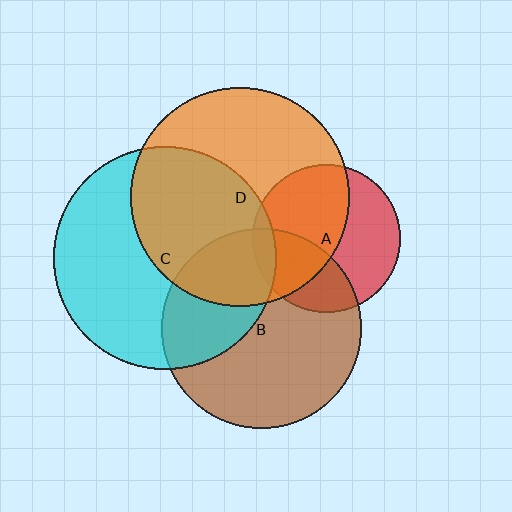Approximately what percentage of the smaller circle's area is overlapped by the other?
Approximately 25%.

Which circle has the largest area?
Circle C (cyan).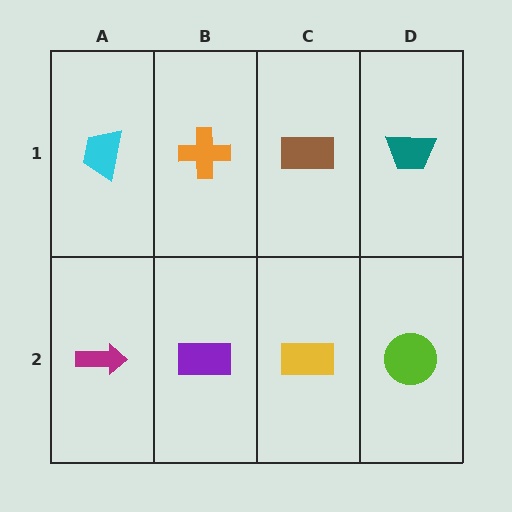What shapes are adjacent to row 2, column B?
An orange cross (row 1, column B), a magenta arrow (row 2, column A), a yellow rectangle (row 2, column C).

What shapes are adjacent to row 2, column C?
A brown rectangle (row 1, column C), a purple rectangle (row 2, column B), a lime circle (row 2, column D).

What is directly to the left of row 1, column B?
A cyan trapezoid.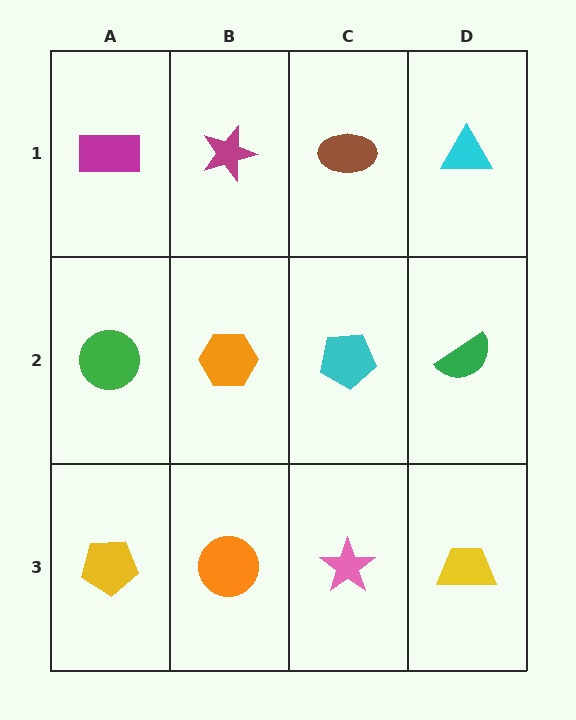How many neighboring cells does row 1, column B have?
3.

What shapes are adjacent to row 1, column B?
An orange hexagon (row 2, column B), a magenta rectangle (row 1, column A), a brown ellipse (row 1, column C).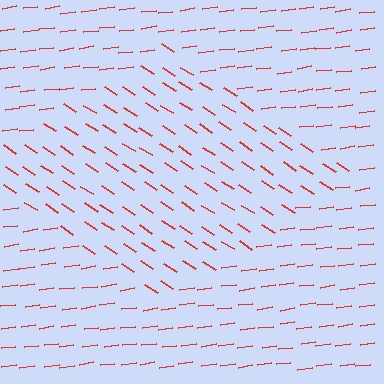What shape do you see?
I see a diamond.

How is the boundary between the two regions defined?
The boundary is defined purely by a change in line orientation (approximately 40 degrees difference). All lines are the same color and thickness.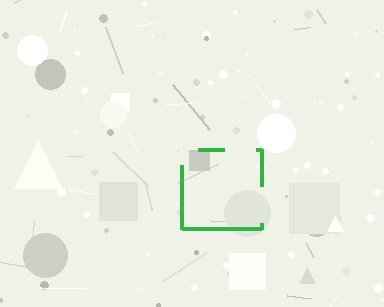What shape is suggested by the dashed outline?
The dashed outline suggests a square.